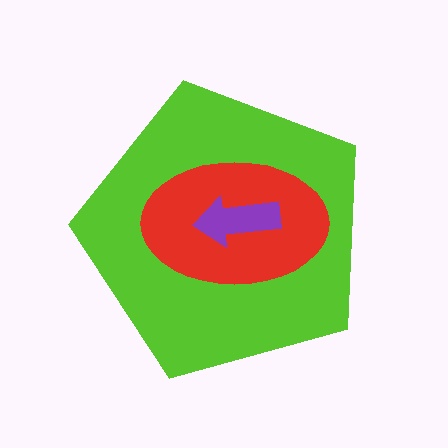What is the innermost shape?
The purple arrow.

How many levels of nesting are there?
3.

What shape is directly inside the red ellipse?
The purple arrow.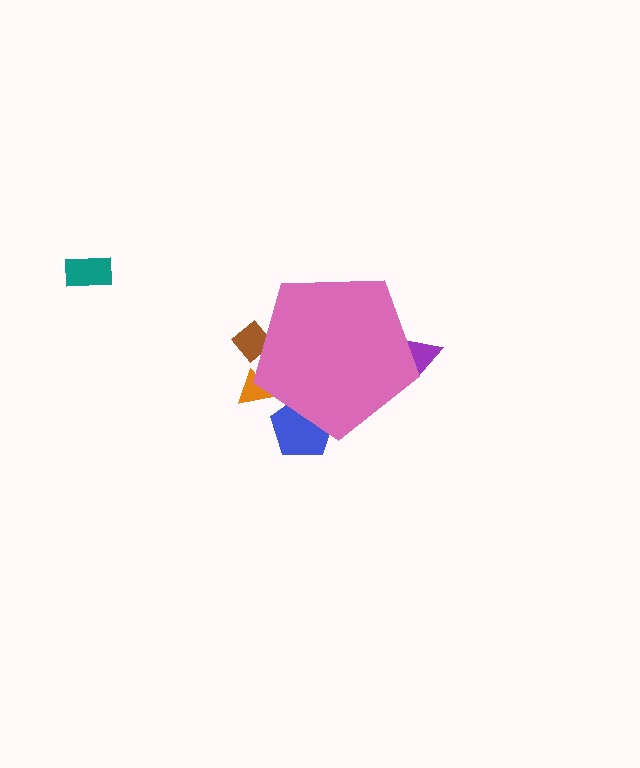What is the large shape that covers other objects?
A pink pentagon.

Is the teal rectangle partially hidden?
No, the teal rectangle is fully visible.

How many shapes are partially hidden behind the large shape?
4 shapes are partially hidden.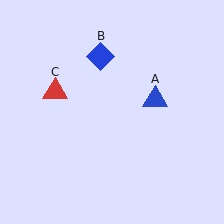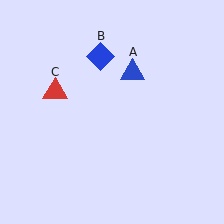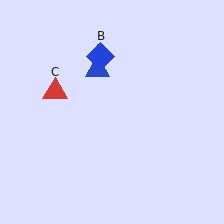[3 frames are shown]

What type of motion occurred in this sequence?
The blue triangle (object A) rotated counterclockwise around the center of the scene.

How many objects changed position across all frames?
1 object changed position: blue triangle (object A).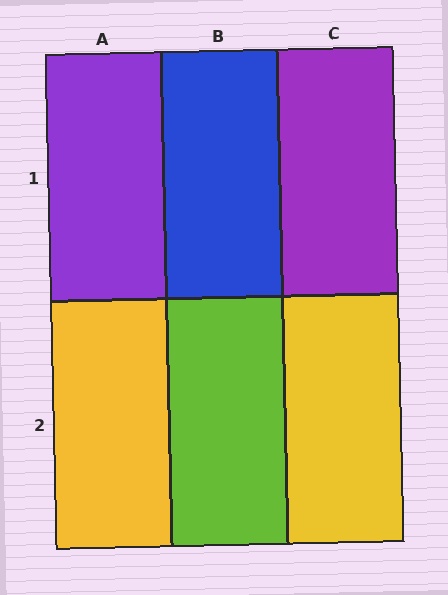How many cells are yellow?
2 cells are yellow.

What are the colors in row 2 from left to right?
Yellow, lime, yellow.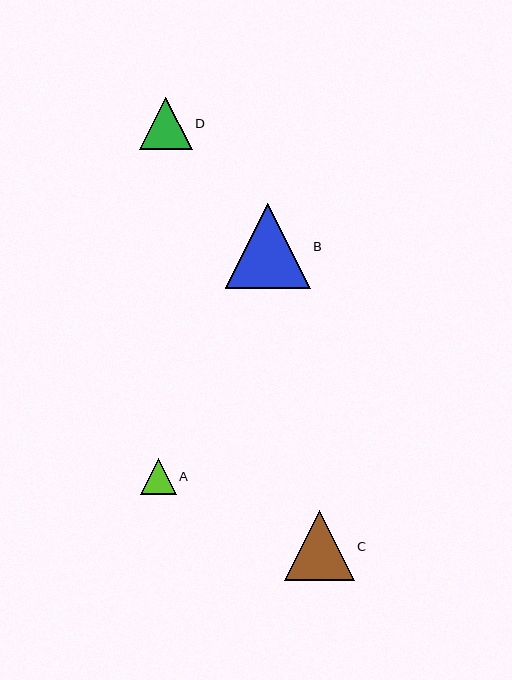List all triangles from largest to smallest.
From largest to smallest: B, C, D, A.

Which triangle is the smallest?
Triangle A is the smallest with a size of approximately 36 pixels.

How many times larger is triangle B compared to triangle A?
Triangle B is approximately 2.4 times the size of triangle A.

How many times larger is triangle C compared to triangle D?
Triangle C is approximately 1.3 times the size of triangle D.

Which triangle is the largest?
Triangle B is the largest with a size of approximately 85 pixels.